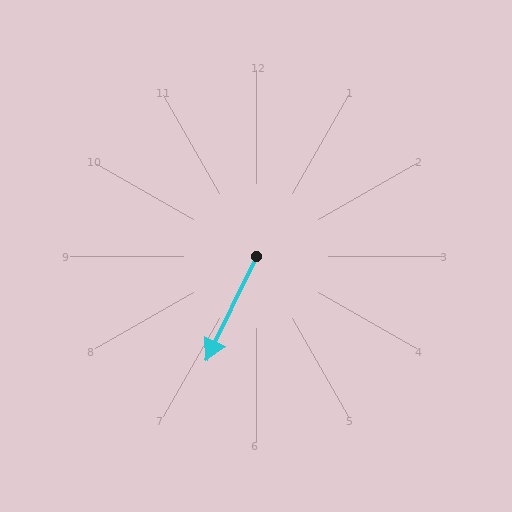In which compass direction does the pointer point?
Southwest.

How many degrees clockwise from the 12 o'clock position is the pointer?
Approximately 206 degrees.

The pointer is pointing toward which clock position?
Roughly 7 o'clock.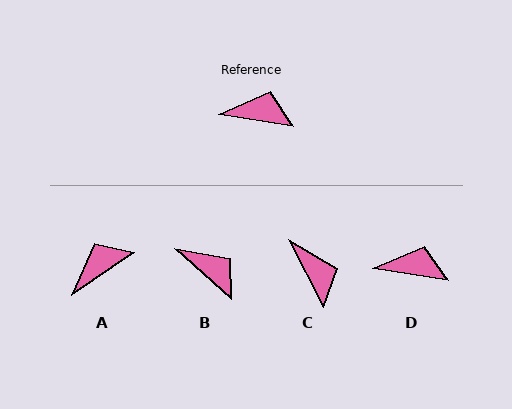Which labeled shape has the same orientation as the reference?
D.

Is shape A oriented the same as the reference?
No, it is off by about 43 degrees.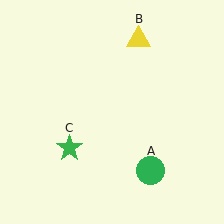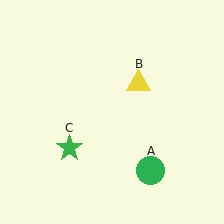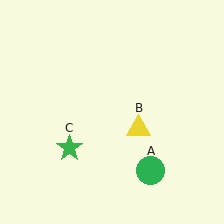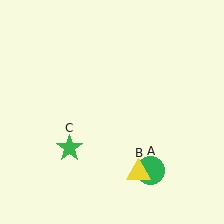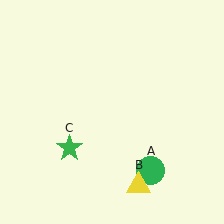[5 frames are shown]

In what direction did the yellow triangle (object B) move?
The yellow triangle (object B) moved down.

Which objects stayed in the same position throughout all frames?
Green circle (object A) and green star (object C) remained stationary.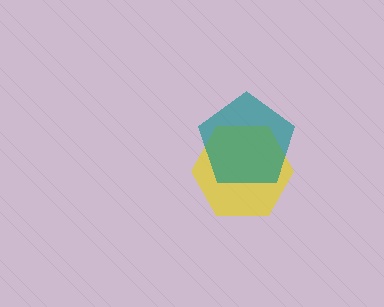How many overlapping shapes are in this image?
There are 2 overlapping shapes in the image.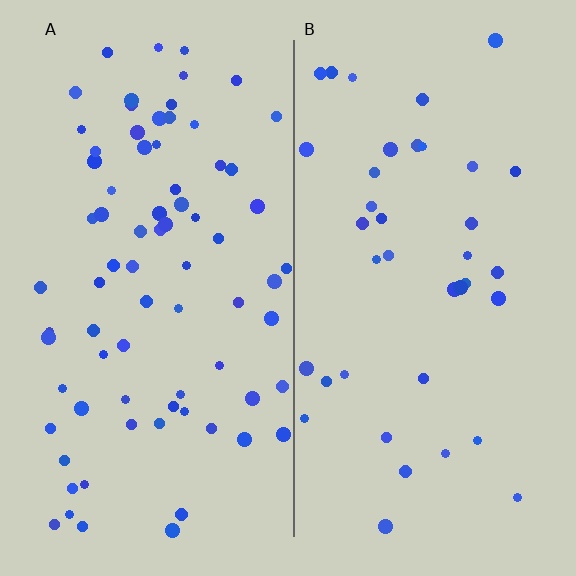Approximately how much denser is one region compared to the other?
Approximately 2.0× — region A over region B.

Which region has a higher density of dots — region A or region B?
A (the left).